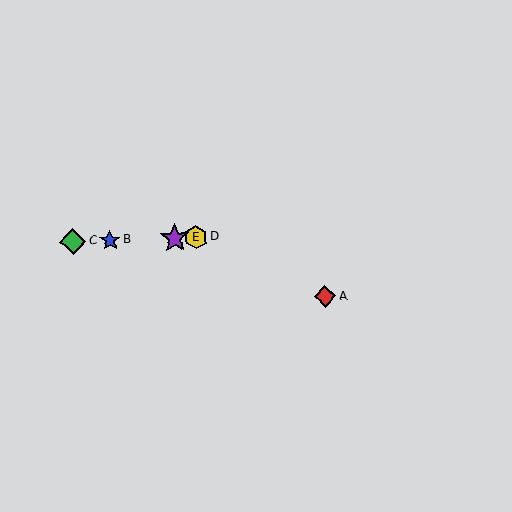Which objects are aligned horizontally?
Objects B, C, D, E are aligned horizontally.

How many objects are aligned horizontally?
4 objects (B, C, D, E) are aligned horizontally.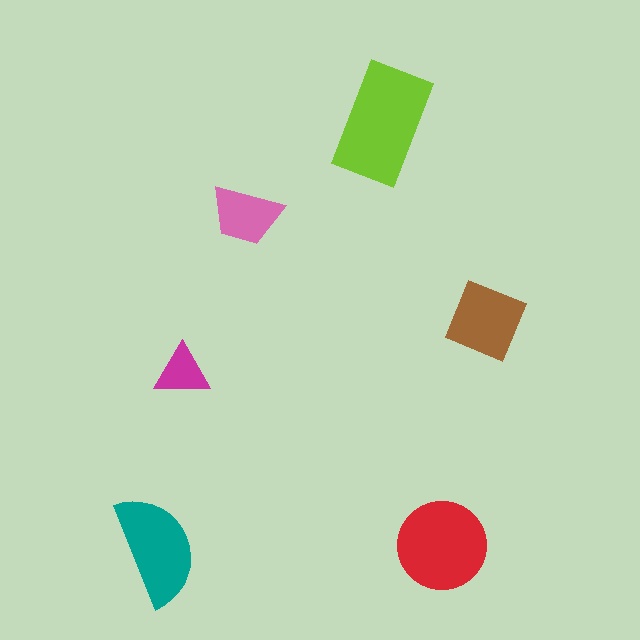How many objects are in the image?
There are 6 objects in the image.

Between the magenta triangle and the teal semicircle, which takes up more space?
The teal semicircle.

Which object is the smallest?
The magenta triangle.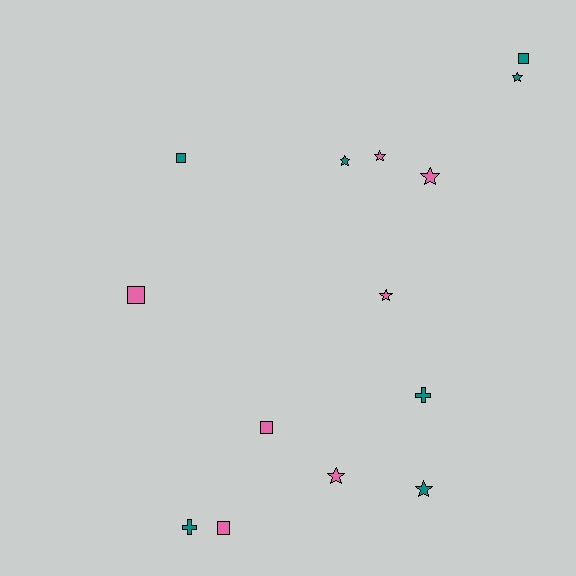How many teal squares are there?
There are 2 teal squares.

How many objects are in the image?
There are 14 objects.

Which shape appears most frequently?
Star, with 7 objects.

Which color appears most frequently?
Pink, with 7 objects.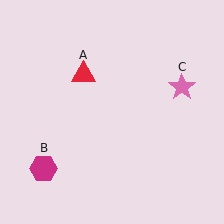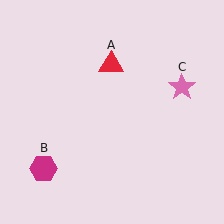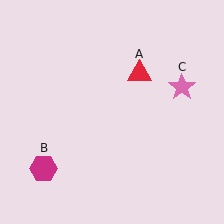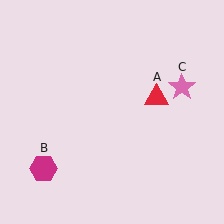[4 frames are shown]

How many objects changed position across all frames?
1 object changed position: red triangle (object A).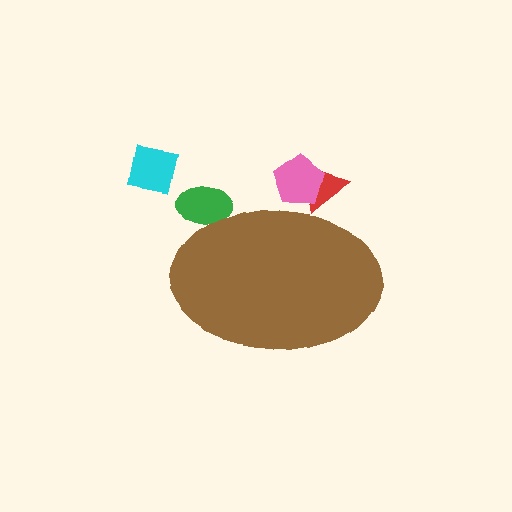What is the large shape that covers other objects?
A brown ellipse.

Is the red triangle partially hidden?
Yes, the red triangle is partially hidden behind the brown ellipse.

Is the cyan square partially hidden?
No, the cyan square is fully visible.